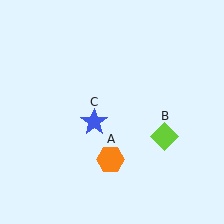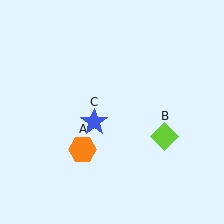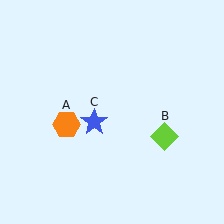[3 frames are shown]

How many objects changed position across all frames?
1 object changed position: orange hexagon (object A).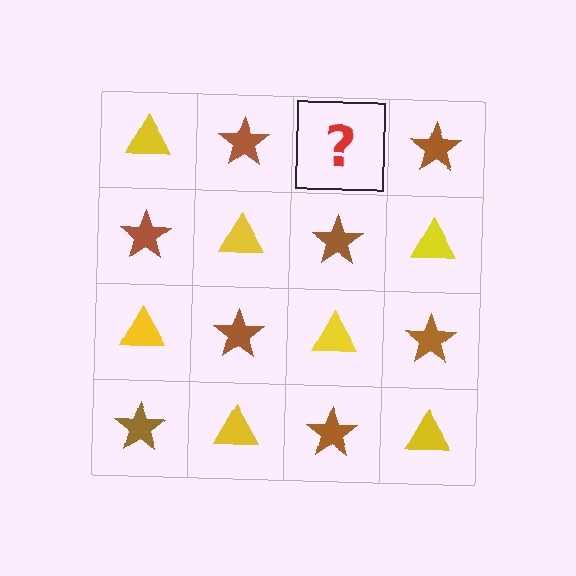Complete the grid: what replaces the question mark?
The question mark should be replaced with a yellow triangle.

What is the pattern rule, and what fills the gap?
The rule is that it alternates yellow triangle and brown star in a checkerboard pattern. The gap should be filled with a yellow triangle.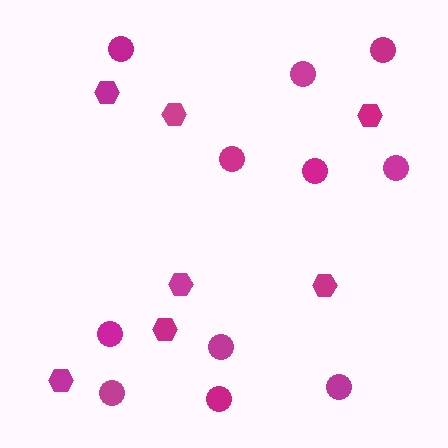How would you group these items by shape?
There are 2 groups: one group of circles (11) and one group of hexagons (7).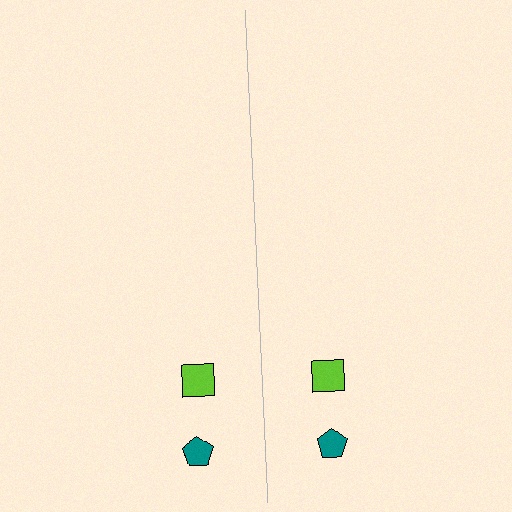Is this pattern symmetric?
Yes, this pattern has bilateral (reflection) symmetry.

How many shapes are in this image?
There are 4 shapes in this image.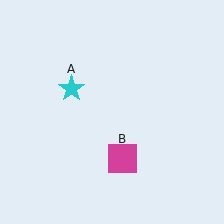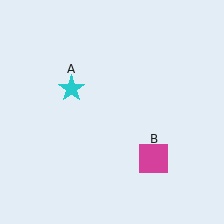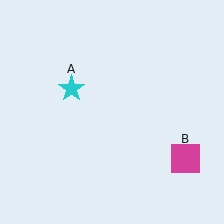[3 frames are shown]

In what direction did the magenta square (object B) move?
The magenta square (object B) moved right.